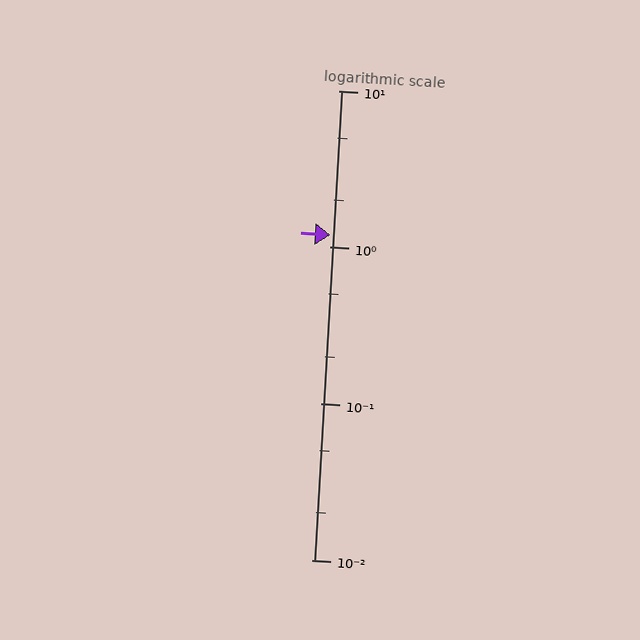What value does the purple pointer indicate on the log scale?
The pointer indicates approximately 1.2.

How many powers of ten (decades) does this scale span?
The scale spans 3 decades, from 0.01 to 10.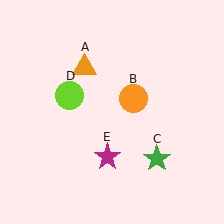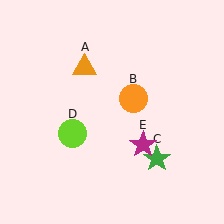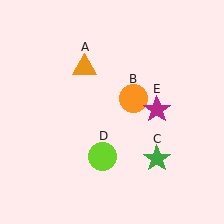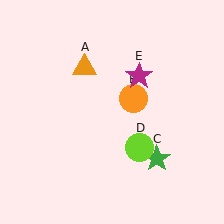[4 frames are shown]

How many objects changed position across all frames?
2 objects changed position: lime circle (object D), magenta star (object E).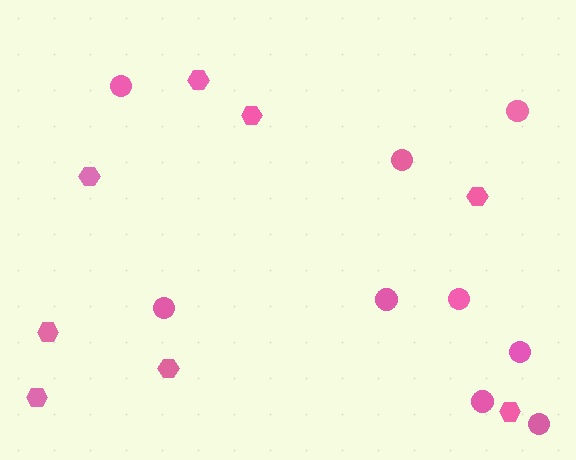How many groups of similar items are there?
There are 2 groups: one group of hexagons (8) and one group of circles (9).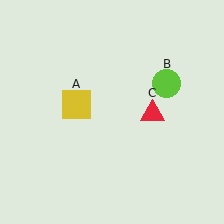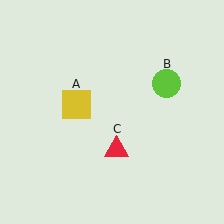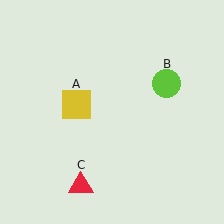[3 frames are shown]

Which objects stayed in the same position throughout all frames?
Yellow square (object A) and lime circle (object B) remained stationary.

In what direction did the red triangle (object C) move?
The red triangle (object C) moved down and to the left.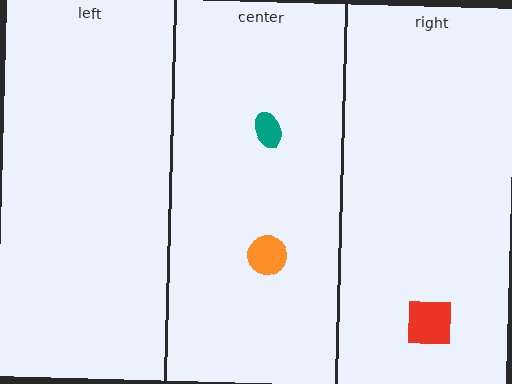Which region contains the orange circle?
The center region.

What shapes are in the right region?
The red square.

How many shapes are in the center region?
2.